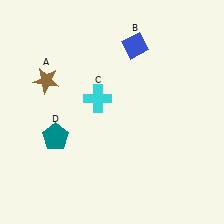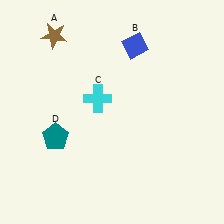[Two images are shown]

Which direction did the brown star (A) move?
The brown star (A) moved up.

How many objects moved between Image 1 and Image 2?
1 object moved between the two images.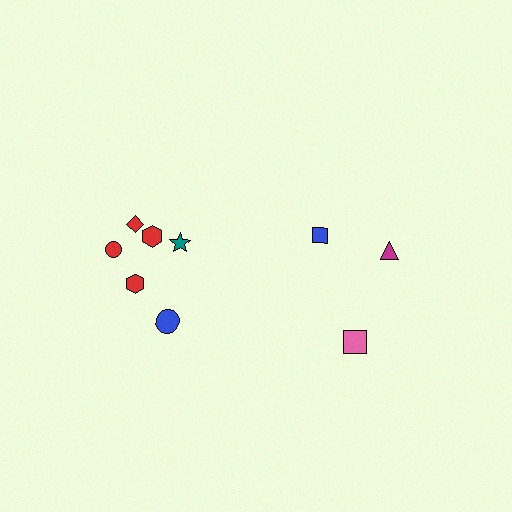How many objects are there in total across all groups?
There are 9 objects.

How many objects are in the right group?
There are 3 objects.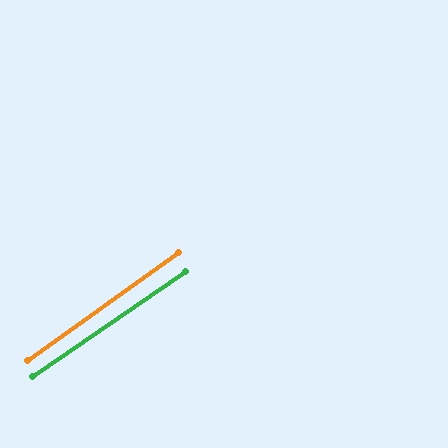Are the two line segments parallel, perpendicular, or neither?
Parallel — their directions differ by only 1.0°.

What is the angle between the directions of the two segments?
Approximately 1 degree.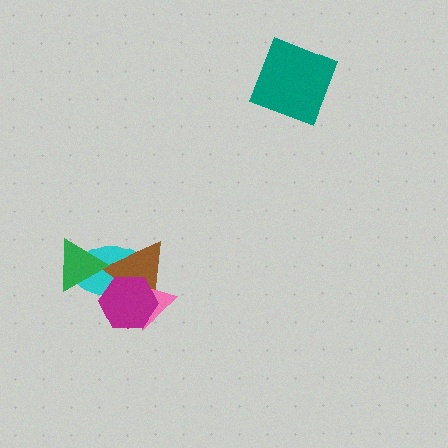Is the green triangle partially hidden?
No, no other shape covers it.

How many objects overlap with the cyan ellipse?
4 objects overlap with the cyan ellipse.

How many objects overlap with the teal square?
0 objects overlap with the teal square.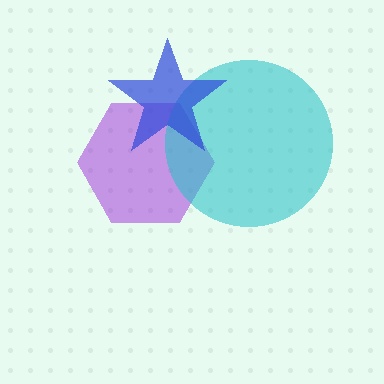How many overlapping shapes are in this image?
There are 3 overlapping shapes in the image.